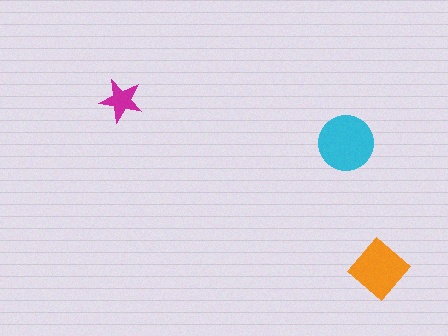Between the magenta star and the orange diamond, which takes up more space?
The orange diamond.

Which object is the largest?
The cyan circle.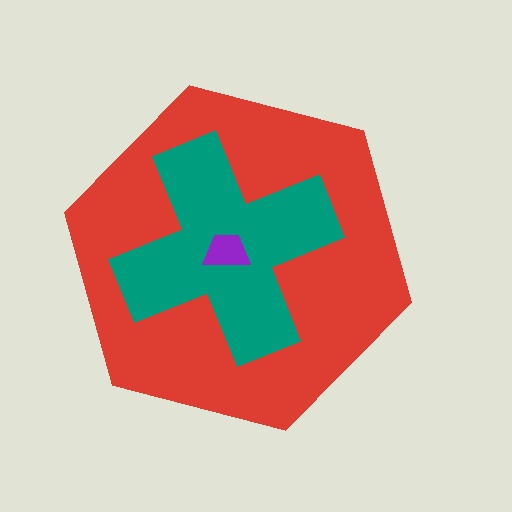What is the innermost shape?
The purple trapezoid.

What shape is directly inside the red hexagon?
The teal cross.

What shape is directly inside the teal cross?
The purple trapezoid.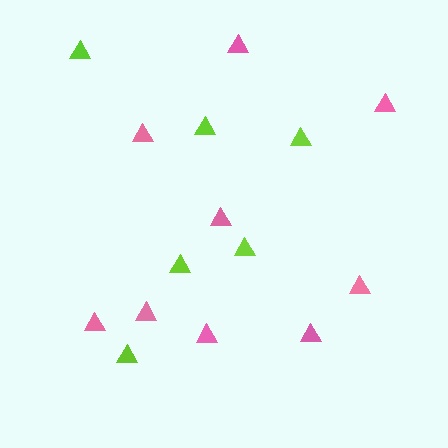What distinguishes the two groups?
There are 2 groups: one group of lime triangles (6) and one group of pink triangles (9).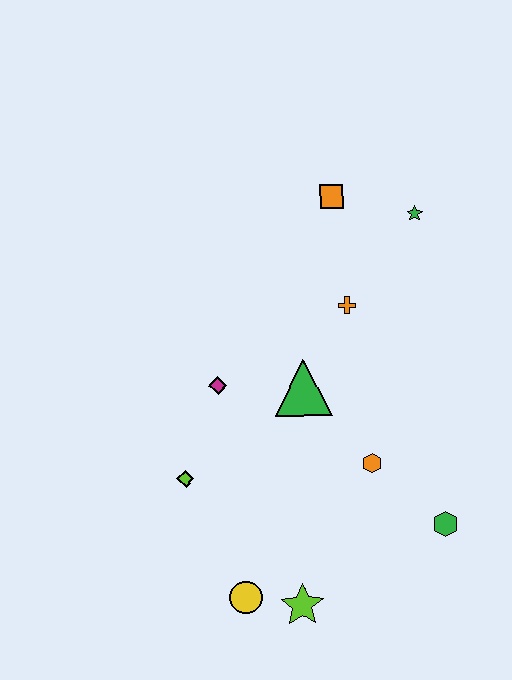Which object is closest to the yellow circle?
The lime star is closest to the yellow circle.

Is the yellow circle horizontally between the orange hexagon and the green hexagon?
No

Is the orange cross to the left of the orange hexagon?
Yes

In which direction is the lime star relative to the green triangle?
The lime star is below the green triangle.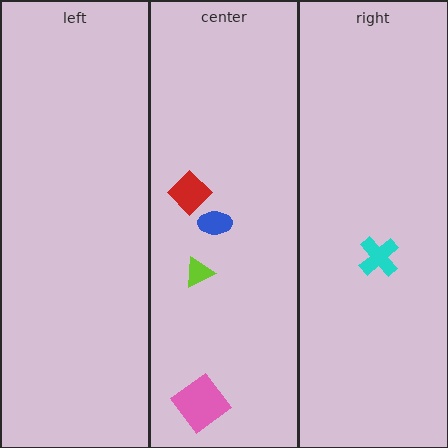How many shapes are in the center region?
4.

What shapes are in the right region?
The cyan cross.